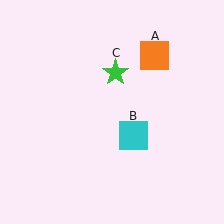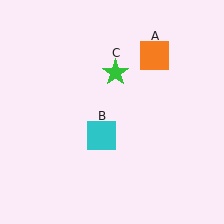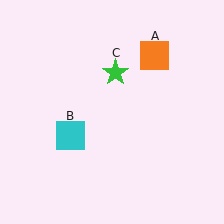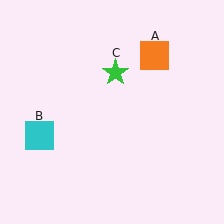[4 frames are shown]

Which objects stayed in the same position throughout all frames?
Orange square (object A) and green star (object C) remained stationary.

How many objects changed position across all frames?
1 object changed position: cyan square (object B).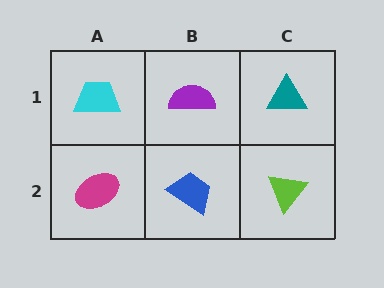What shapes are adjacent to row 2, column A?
A cyan trapezoid (row 1, column A), a blue trapezoid (row 2, column B).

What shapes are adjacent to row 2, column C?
A teal triangle (row 1, column C), a blue trapezoid (row 2, column B).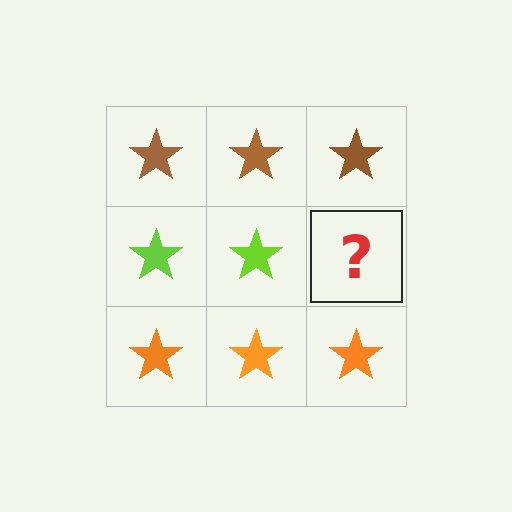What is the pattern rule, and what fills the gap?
The rule is that each row has a consistent color. The gap should be filled with a lime star.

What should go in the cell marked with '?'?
The missing cell should contain a lime star.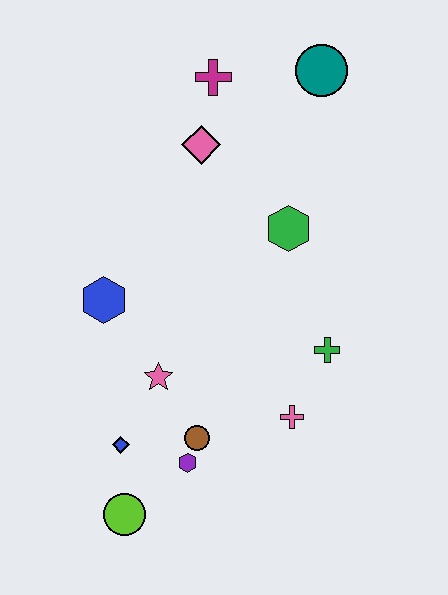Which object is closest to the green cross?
The pink cross is closest to the green cross.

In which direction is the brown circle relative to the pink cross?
The brown circle is to the left of the pink cross.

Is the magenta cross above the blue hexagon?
Yes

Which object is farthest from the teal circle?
The lime circle is farthest from the teal circle.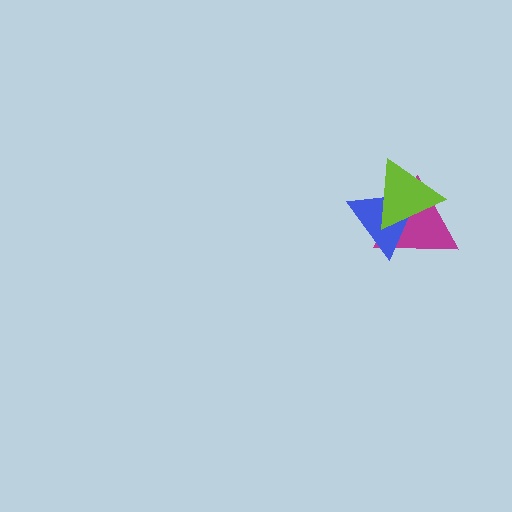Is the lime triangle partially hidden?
No, no other shape covers it.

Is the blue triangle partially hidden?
Yes, it is partially covered by another shape.